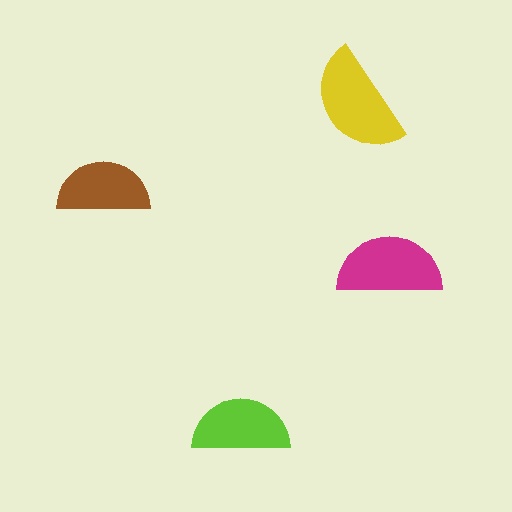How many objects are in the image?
There are 4 objects in the image.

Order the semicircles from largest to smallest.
the yellow one, the magenta one, the lime one, the brown one.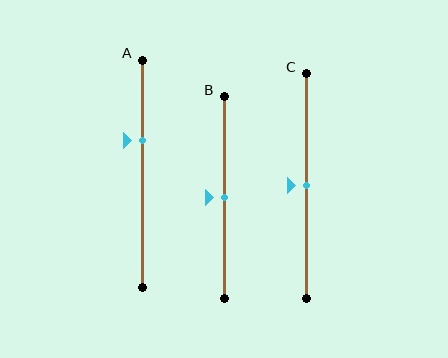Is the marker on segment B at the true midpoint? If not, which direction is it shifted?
Yes, the marker on segment B is at the true midpoint.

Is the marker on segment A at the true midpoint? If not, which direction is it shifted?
No, the marker on segment A is shifted upward by about 15% of the segment length.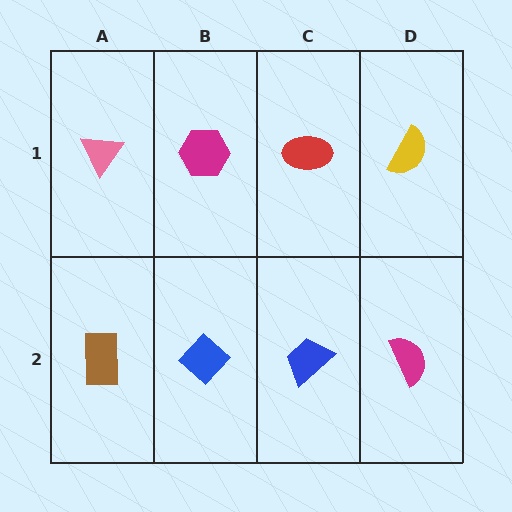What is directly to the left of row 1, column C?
A magenta hexagon.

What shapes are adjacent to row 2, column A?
A pink triangle (row 1, column A), a blue diamond (row 2, column B).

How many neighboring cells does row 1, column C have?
3.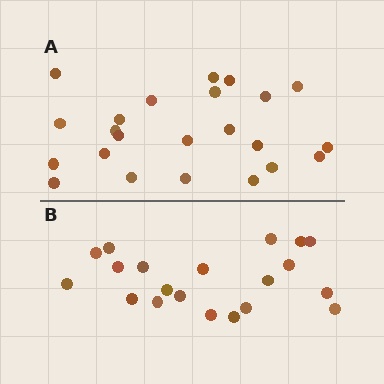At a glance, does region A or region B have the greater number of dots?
Region A (the top region) has more dots.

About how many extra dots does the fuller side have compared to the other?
Region A has just a few more — roughly 2 or 3 more dots than region B.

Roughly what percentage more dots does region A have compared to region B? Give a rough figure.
About 15% more.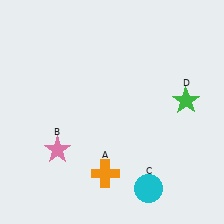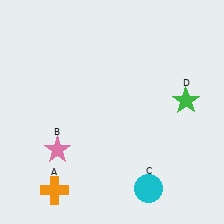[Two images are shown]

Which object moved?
The orange cross (A) moved left.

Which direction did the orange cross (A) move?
The orange cross (A) moved left.